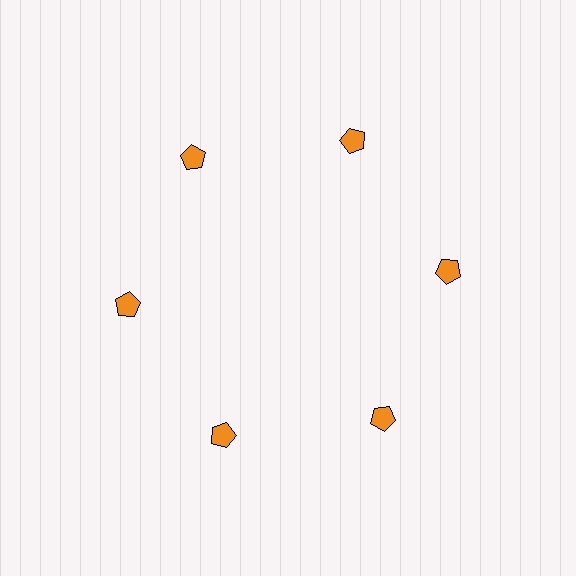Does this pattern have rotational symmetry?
Yes, this pattern has 6-fold rotational symmetry. It looks the same after rotating 60 degrees around the center.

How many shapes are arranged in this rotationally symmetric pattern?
There are 6 shapes, arranged in 6 groups of 1.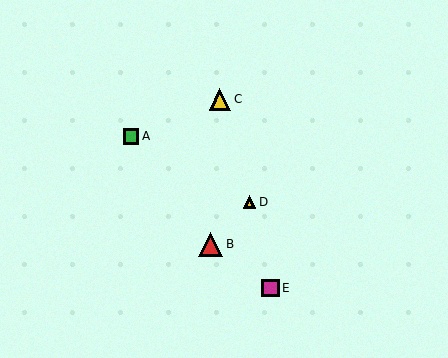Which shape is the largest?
The red triangle (labeled B) is the largest.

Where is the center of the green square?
The center of the green square is at (131, 136).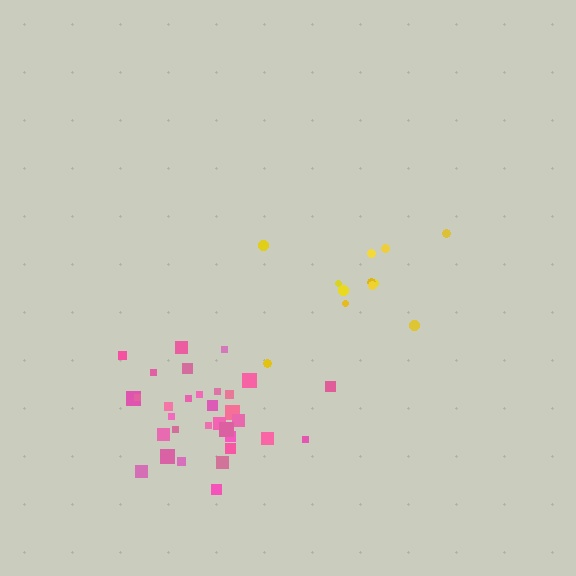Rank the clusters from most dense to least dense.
pink, yellow.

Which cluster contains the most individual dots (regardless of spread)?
Pink (32).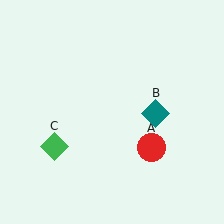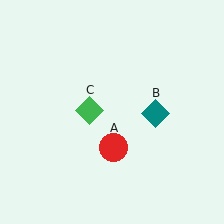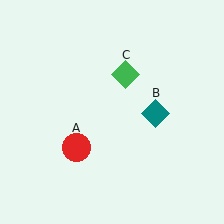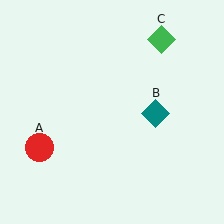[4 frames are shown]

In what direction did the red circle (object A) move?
The red circle (object A) moved left.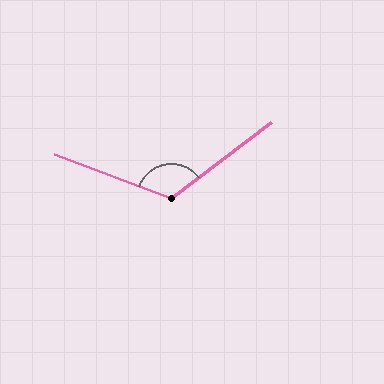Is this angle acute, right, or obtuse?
It is obtuse.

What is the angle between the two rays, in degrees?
Approximately 123 degrees.